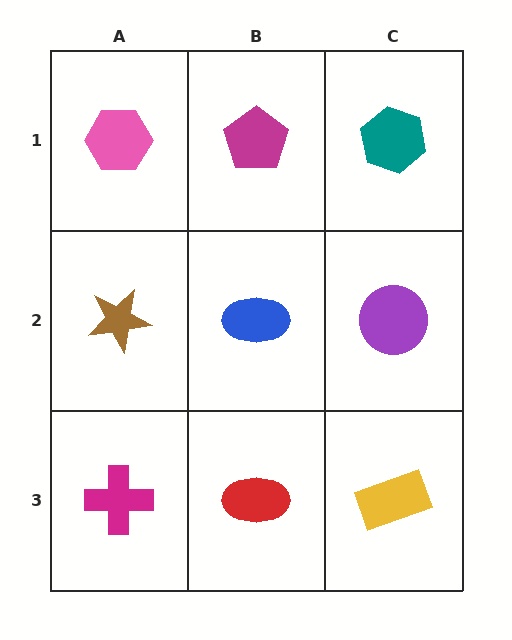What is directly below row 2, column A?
A magenta cross.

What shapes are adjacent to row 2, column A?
A pink hexagon (row 1, column A), a magenta cross (row 3, column A), a blue ellipse (row 2, column B).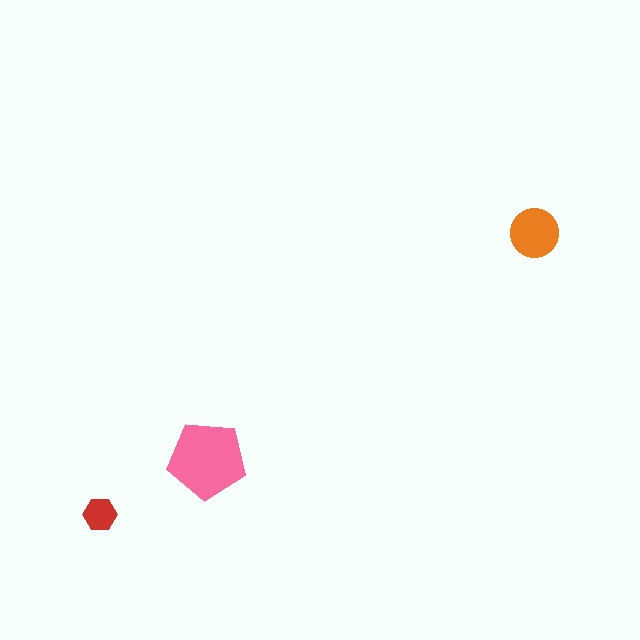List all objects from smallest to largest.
The red hexagon, the orange circle, the pink pentagon.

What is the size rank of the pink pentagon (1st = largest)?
1st.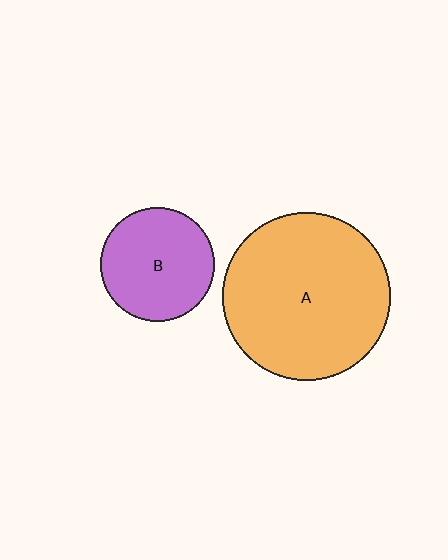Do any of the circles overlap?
No, none of the circles overlap.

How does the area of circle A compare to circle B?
Approximately 2.2 times.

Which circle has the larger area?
Circle A (orange).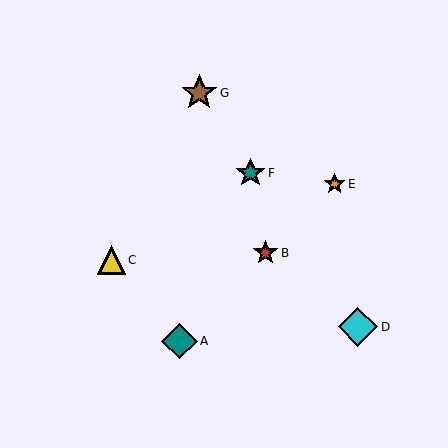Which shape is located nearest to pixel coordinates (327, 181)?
The orange star (labeled E) at (335, 184) is nearest to that location.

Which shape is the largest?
The cyan diamond (labeled D) is the largest.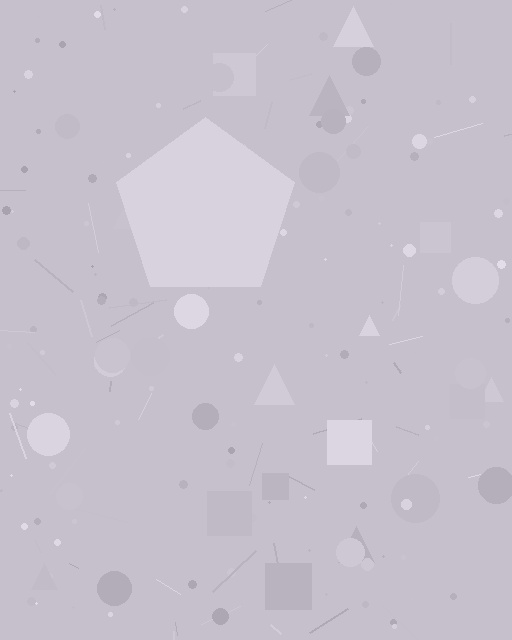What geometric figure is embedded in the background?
A pentagon is embedded in the background.